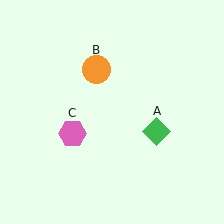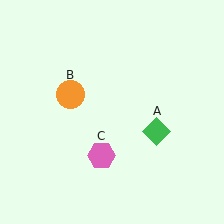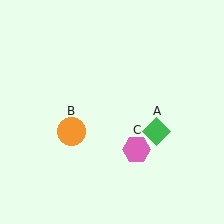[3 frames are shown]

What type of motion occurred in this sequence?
The orange circle (object B), pink hexagon (object C) rotated counterclockwise around the center of the scene.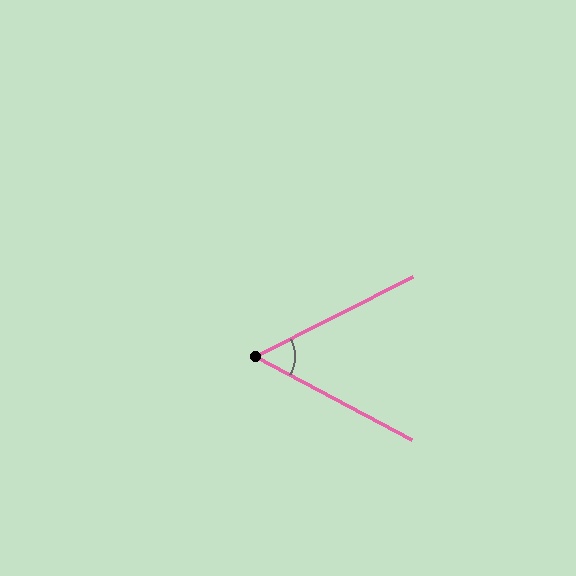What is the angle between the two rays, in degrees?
Approximately 55 degrees.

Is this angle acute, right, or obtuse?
It is acute.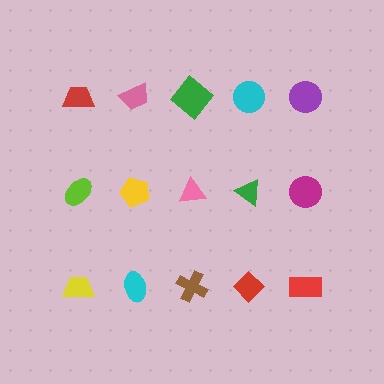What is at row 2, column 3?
A pink triangle.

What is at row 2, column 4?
A green triangle.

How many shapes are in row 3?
5 shapes.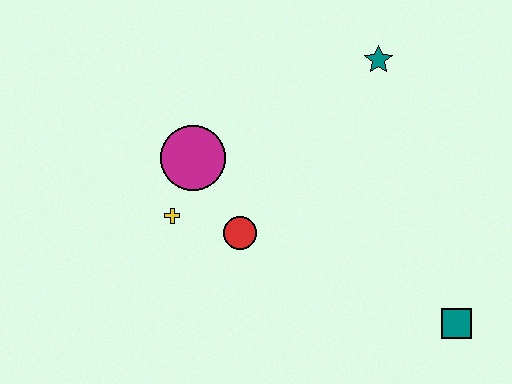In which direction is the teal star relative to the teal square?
The teal star is above the teal square.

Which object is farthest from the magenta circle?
The teal square is farthest from the magenta circle.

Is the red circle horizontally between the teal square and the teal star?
No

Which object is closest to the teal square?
The red circle is closest to the teal square.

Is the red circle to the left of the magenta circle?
No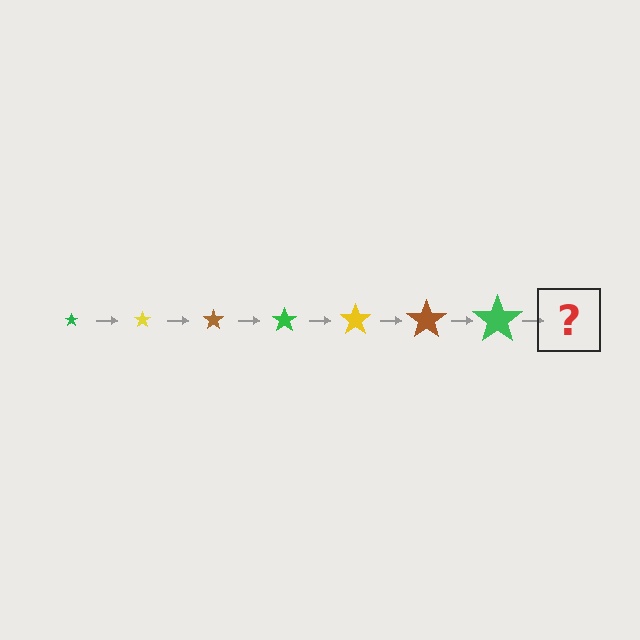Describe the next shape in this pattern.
It should be a yellow star, larger than the previous one.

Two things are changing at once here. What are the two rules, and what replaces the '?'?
The two rules are that the star grows larger each step and the color cycles through green, yellow, and brown. The '?' should be a yellow star, larger than the previous one.